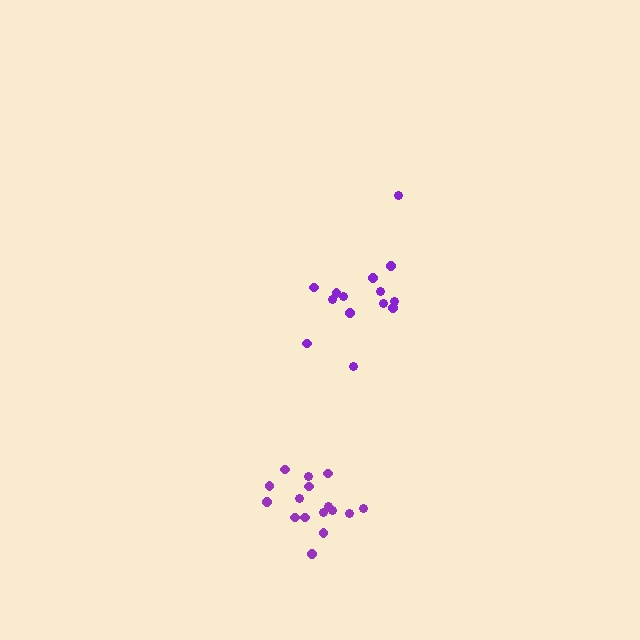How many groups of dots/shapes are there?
There are 2 groups.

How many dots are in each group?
Group 1: 16 dots, Group 2: 14 dots (30 total).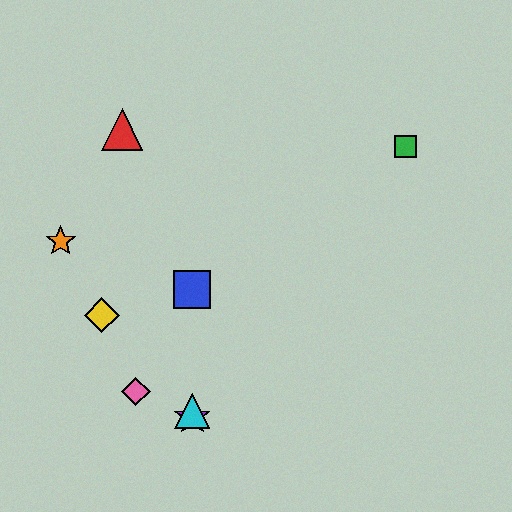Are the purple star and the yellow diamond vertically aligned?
No, the purple star is at x≈192 and the yellow diamond is at x≈102.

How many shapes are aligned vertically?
3 shapes (the blue square, the purple star, the cyan triangle) are aligned vertically.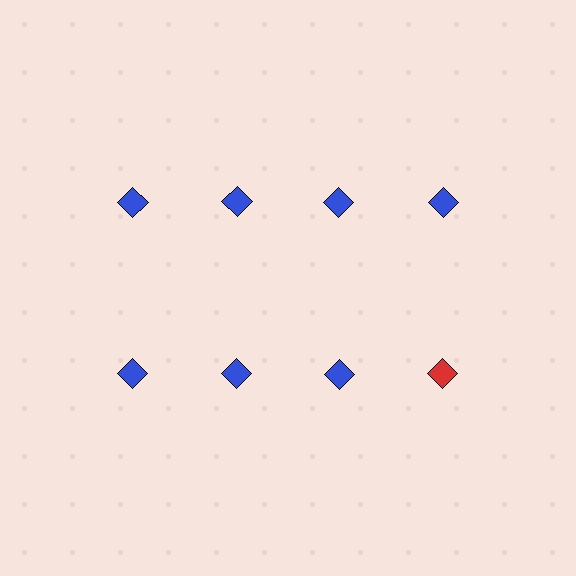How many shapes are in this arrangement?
There are 8 shapes arranged in a grid pattern.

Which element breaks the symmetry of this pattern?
The red diamond in the second row, second from right column breaks the symmetry. All other shapes are blue diamonds.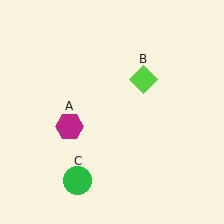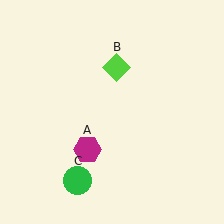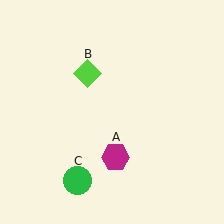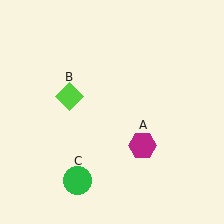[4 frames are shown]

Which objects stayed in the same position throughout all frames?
Green circle (object C) remained stationary.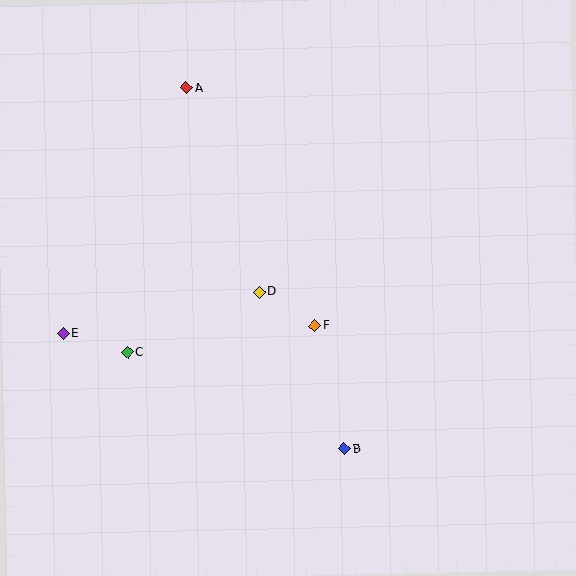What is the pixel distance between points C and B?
The distance between C and B is 237 pixels.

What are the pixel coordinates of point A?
Point A is at (186, 88).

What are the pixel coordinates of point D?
Point D is at (259, 292).